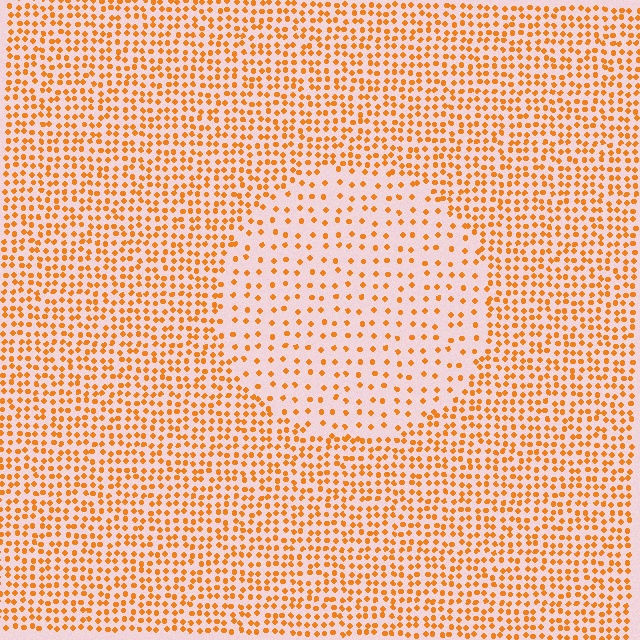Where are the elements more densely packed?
The elements are more densely packed outside the circle boundary.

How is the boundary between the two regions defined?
The boundary is defined by a change in element density (approximately 2.3x ratio). All elements are the same color, size, and shape.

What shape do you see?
I see a circle.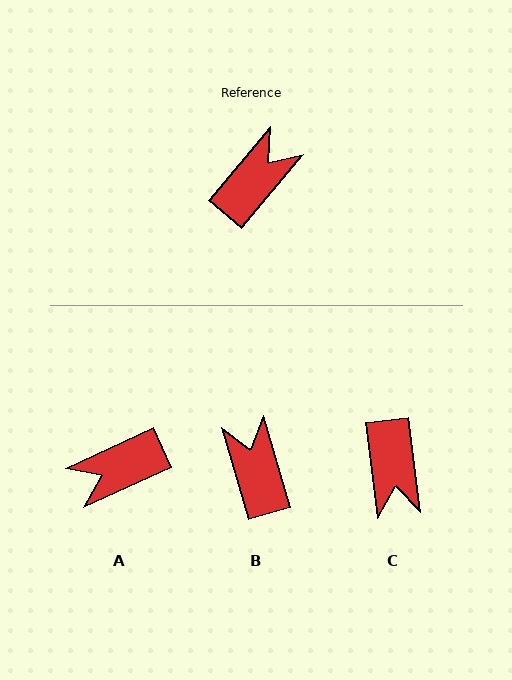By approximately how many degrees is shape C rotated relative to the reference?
Approximately 133 degrees clockwise.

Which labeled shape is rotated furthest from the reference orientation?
A, about 155 degrees away.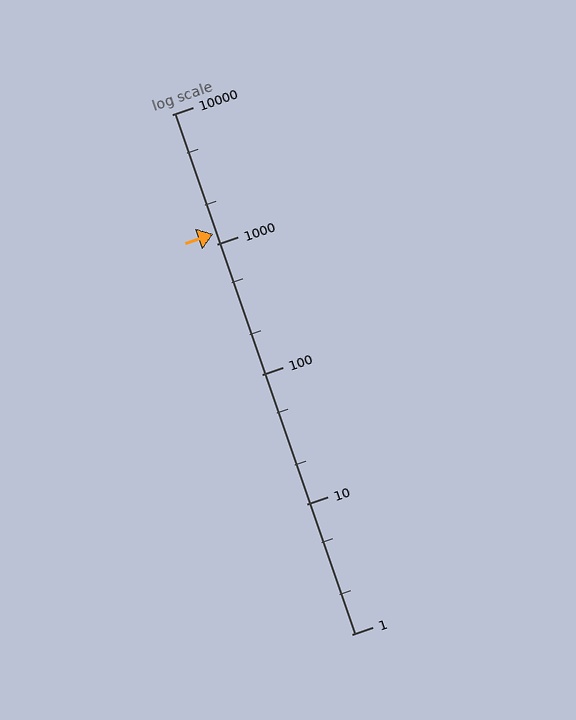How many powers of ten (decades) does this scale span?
The scale spans 4 decades, from 1 to 10000.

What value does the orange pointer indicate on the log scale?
The pointer indicates approximately 1200.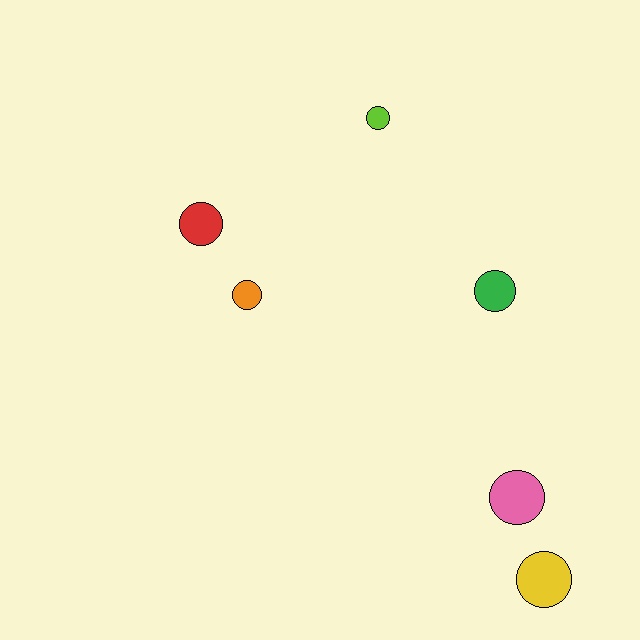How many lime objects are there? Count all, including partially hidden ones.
There is 1 lime object.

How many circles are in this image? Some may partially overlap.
There are 6 circles.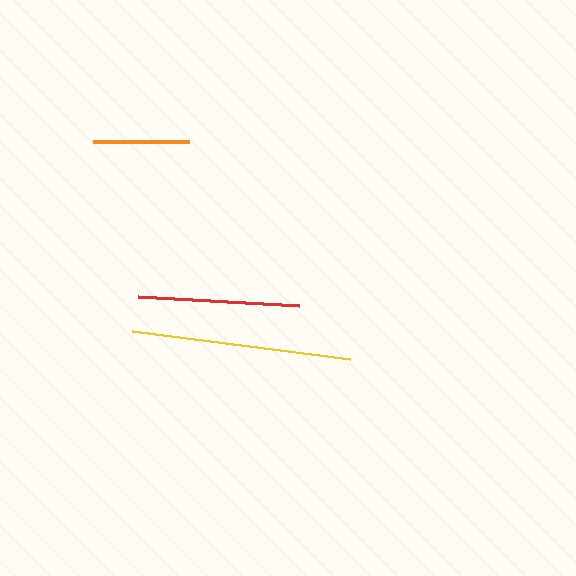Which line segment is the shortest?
The orange line is the shortest at approximately 96 pixels.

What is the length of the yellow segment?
The yellow segment is approximately 219 pixels long.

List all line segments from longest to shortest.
From longest to shortest: yellow, red, orange.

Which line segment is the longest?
The yellow line is the longest at approximately 219 pixels.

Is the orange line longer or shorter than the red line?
The red line is longer than the orange line.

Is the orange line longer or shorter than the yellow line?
The yellow line is longer than the orange line.